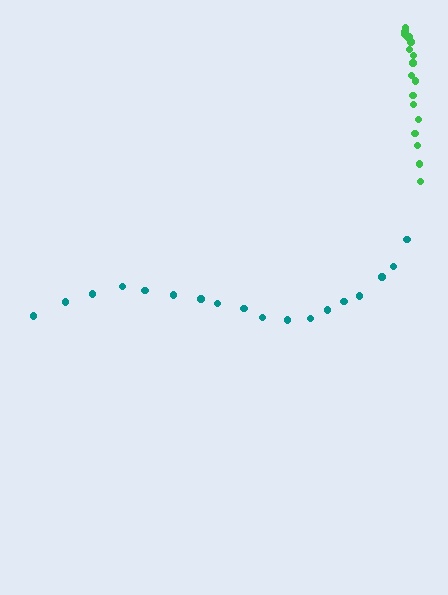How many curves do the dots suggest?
There are 2 distinct paths.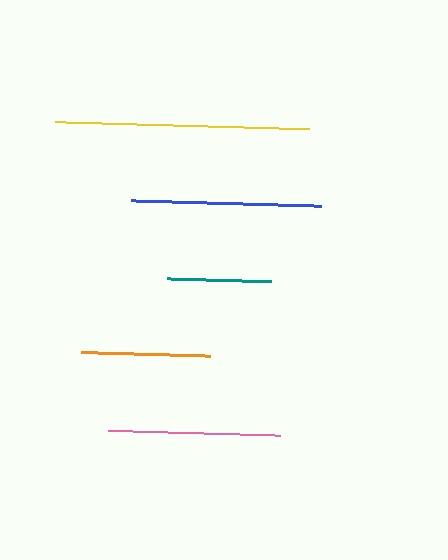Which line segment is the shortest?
The teal line is the shortest at approximately 104 pixels.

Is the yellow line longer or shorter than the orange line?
The yellow line is longer than the orange line.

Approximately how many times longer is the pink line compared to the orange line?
The pink line is approximately 1.3 times the length of the orange line.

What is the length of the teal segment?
The teal segment is approximately 104 pixels long.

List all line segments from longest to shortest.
From longest to shortest: yellow, blue, pink, orange, teal.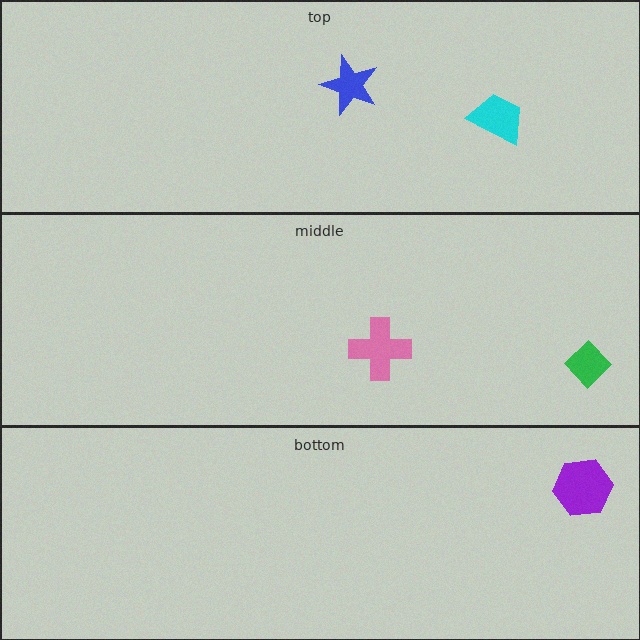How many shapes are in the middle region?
2.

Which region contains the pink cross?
The middle region.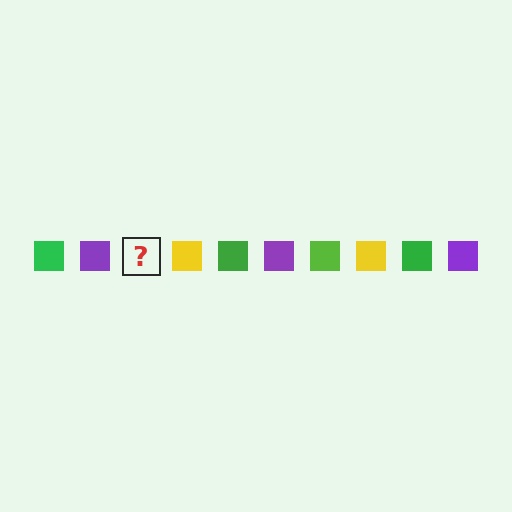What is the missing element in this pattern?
The missing element is a lime square.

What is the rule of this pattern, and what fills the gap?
The rule is that the pattern cycles through green, purple, lime, yellow squares. The gap should be filled with a lime square.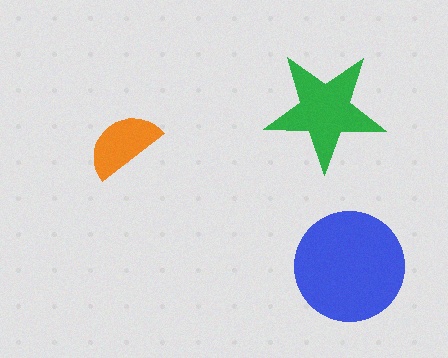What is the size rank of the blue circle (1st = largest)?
1st.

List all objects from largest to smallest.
The blue circle, the green star, the orange semicircle.